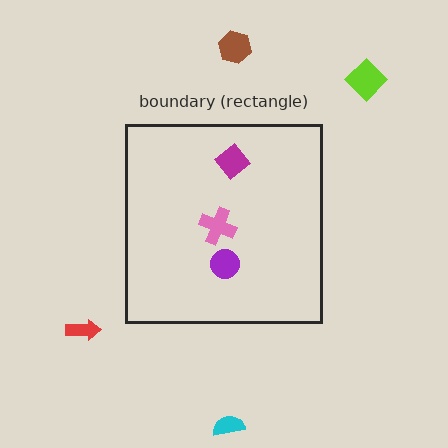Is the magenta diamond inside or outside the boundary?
Inside.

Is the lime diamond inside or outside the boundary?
Outside.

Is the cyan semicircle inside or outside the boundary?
Outside.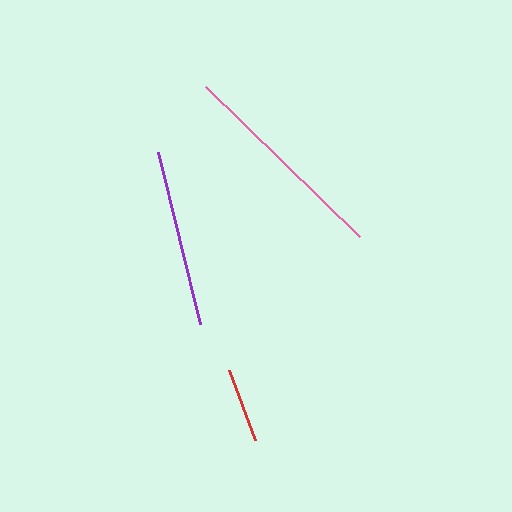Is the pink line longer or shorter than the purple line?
The pink line is longer than the purple line.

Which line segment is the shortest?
The red line is the shortest at approximately 75 pixels.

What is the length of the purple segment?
The purple segment is approximately 177 pixels long.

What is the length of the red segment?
The red segment is approximately 75 pixels long.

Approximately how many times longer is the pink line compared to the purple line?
The pink line is approximately 1.2 times the length of the purple line.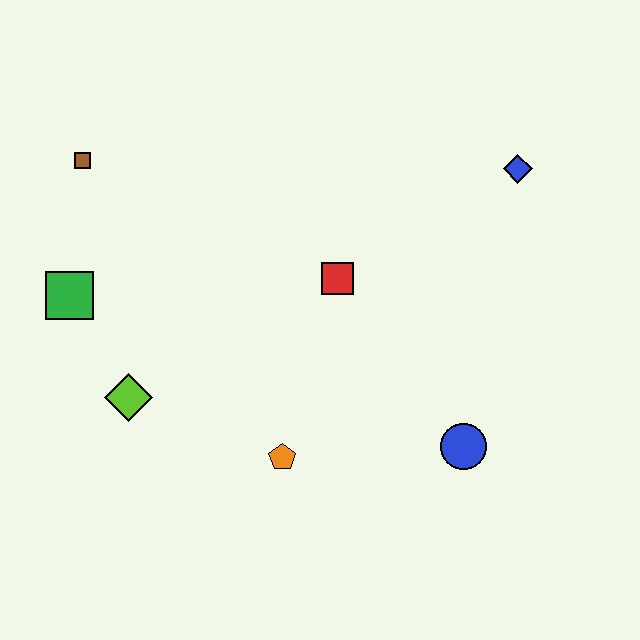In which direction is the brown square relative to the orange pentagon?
The brown square is above the orange pentagon.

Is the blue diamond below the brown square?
Yes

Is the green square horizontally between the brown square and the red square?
No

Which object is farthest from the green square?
The blue diamond is farthest from the green square.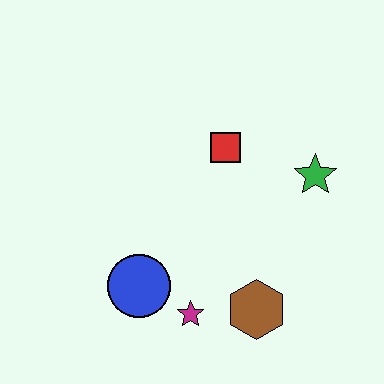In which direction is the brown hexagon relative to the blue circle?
The brown hexagon is to the right of the blue circle.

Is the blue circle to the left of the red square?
Yes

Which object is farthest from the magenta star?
The green star is farthest from the magenta star.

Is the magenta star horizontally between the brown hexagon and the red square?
No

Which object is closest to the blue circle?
The magenta star is closest to the blue circle.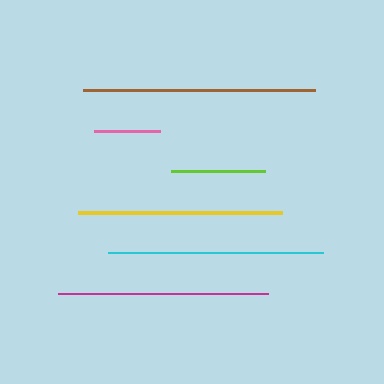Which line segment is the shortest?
The pink line is the shortest at approximately 66 pixels.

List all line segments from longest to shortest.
From longest to shortest: brown, cyan, magenta, yellow, lime, pink.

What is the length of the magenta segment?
The magenta segment is approximately 211 pixels long.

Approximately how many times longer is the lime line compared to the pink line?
The lime line is approximately 1.4 times the length of the pink line.